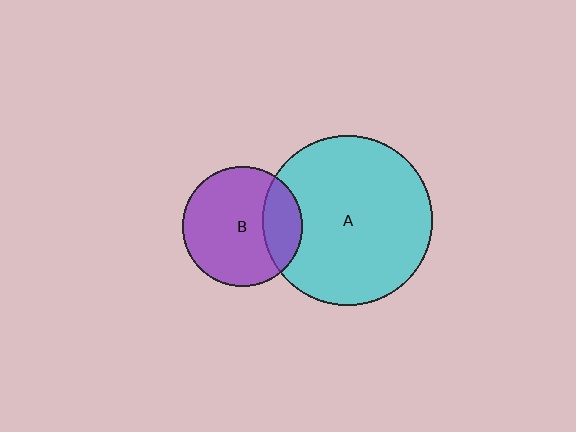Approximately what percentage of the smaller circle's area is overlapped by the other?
Approximately 25%.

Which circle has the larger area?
Circle A (cyan).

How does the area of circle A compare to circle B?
Approximately 2.0 times.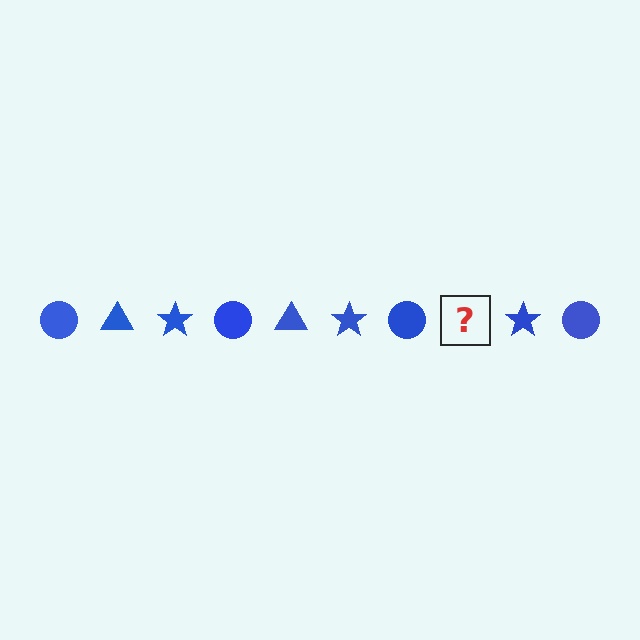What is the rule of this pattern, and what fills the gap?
The rule is that the pattern cycles through circle, triangle, star shapes in blue. The gap should be filled with a blue triangle.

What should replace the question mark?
The question mark should be replaced with a blue triangle.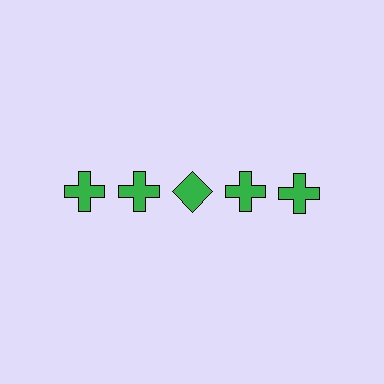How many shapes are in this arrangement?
There are 5 shapes arranged in a grid pattern.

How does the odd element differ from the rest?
It has a different shape: diamond instead of cross.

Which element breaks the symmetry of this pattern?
The green diamond in the top row, center column breaks the symmetry. All other shapes are green crosses.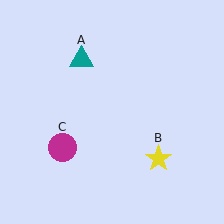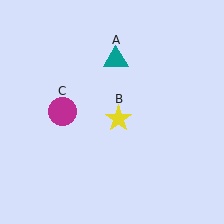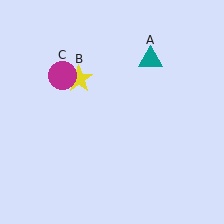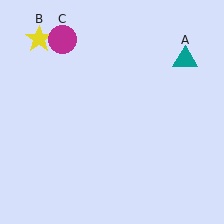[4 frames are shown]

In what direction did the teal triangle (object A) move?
The teal triangle (object A) moved right.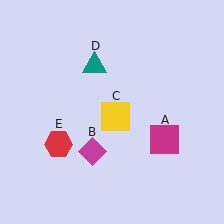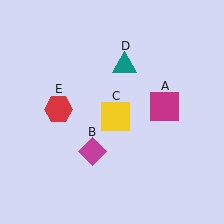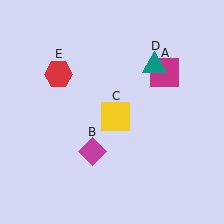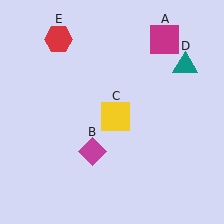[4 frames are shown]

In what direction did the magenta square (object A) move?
The magenta square (object A) moved up.